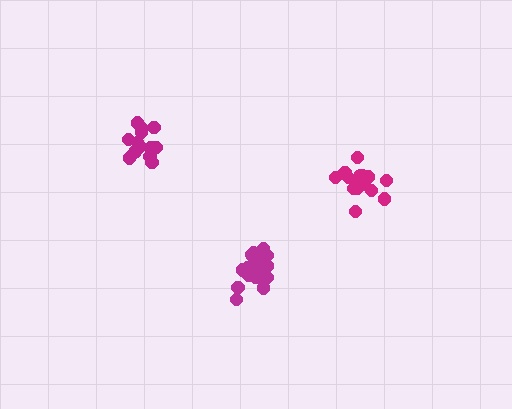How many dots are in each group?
Group 1: 20 dots, Group 2: 14 dots, Group 3: 20 dots (54 total).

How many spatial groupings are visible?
There are 3 spatial groupings.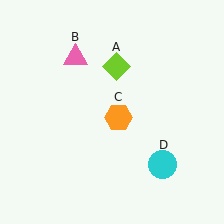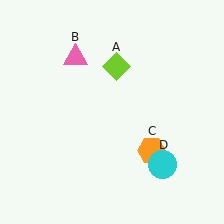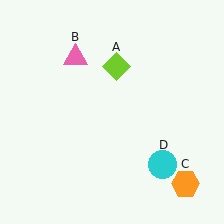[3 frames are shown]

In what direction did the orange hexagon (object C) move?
The orange hexagon (object C) moved down and to the right.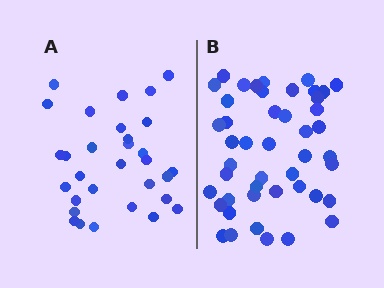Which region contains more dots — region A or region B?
Region B (the right region) has more dots.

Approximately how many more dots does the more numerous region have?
Region B has approximately 15 more dots than region A.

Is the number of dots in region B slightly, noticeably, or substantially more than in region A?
Region B has substantially more. The ratio is roughly 1.5 to 1.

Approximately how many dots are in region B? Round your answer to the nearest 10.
About 50 dots. (The exact count is 46, which rounds to 50.)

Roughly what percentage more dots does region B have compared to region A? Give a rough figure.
About 50% more.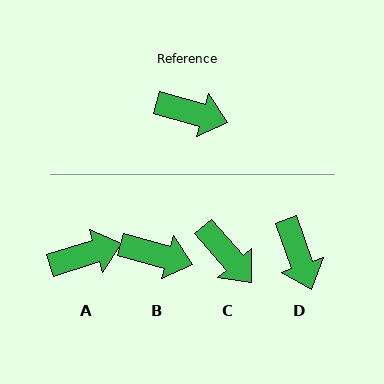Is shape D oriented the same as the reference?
No, it is off by about 54 degrees.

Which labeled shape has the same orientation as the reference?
B.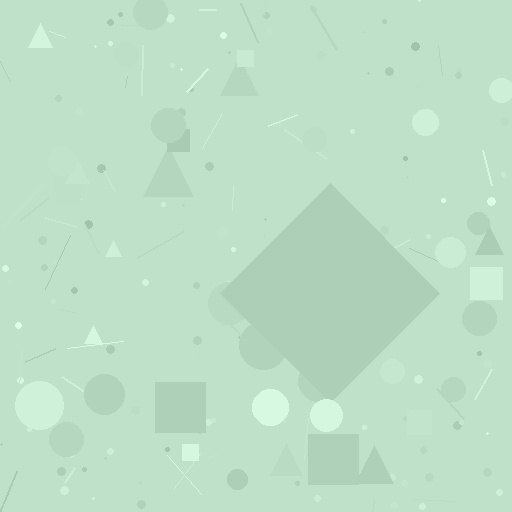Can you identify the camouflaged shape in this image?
The camouflaged shape is a diamond.